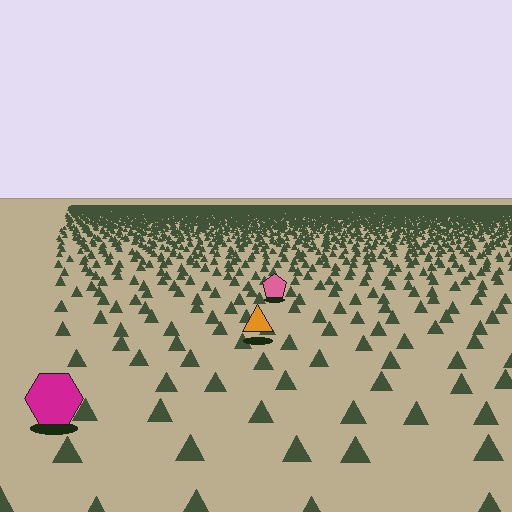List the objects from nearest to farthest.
From nearest to farthest: the magenta hexagon, the orange triangle, the pink pentagon.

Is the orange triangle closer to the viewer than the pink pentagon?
Yes. The orange triangle is closer — you can tell from the texture gradient: the ground texture is coarser near it.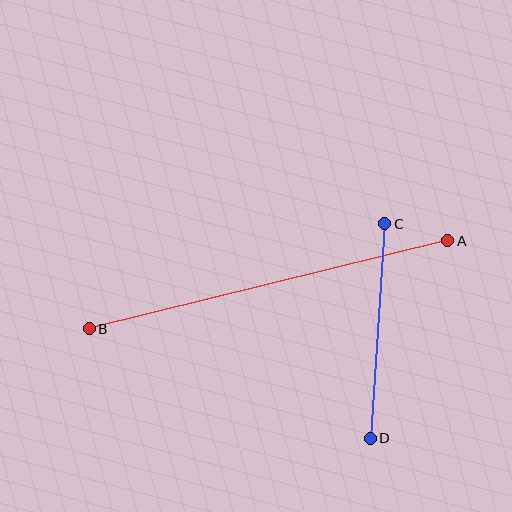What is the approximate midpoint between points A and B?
The midpoint is at approximately (269, 285) pixels.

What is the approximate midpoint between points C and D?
The midpoint is at approximately (378, 331) pixels.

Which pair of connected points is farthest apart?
Points A and B are farthest apart.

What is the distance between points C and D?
The distance is approximately 215 pixels.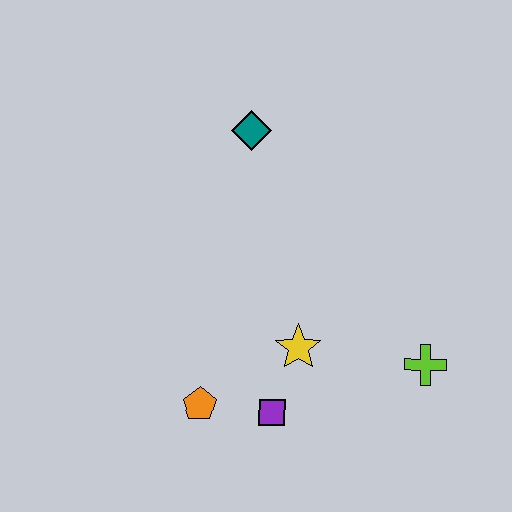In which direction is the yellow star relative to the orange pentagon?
The yellow star is to the right of the orange pentagon.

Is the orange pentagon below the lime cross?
Yes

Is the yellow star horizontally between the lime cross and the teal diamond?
Yes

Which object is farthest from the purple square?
The teal diamond is farthest from the purple square.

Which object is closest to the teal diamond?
The yellow star is closest to the teal diamond.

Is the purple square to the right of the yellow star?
No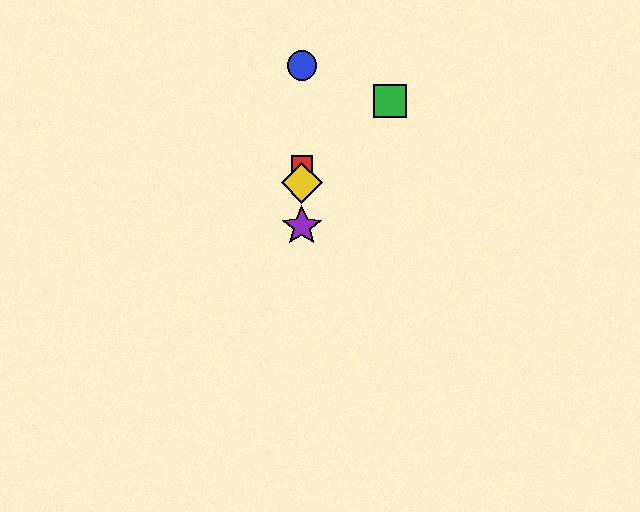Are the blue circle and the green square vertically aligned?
No, the blue circle is at x≈302 and the green square is at x≈390.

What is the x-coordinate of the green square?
The green square is at x≈390.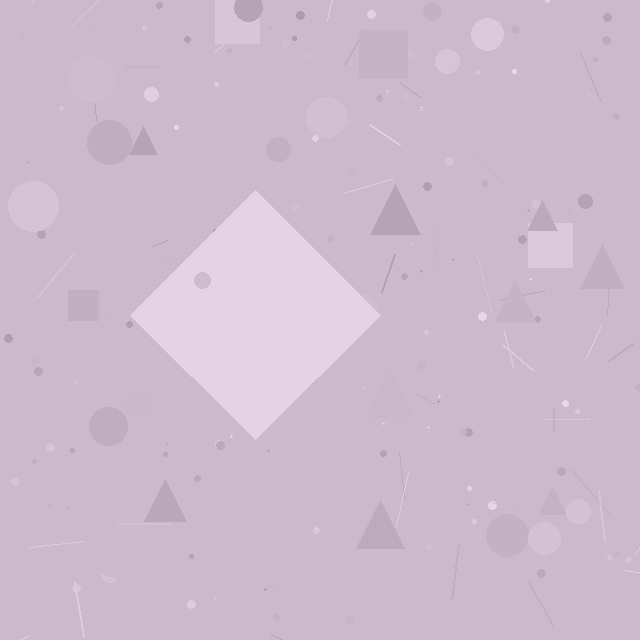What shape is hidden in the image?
A diamond is hidden in the image.